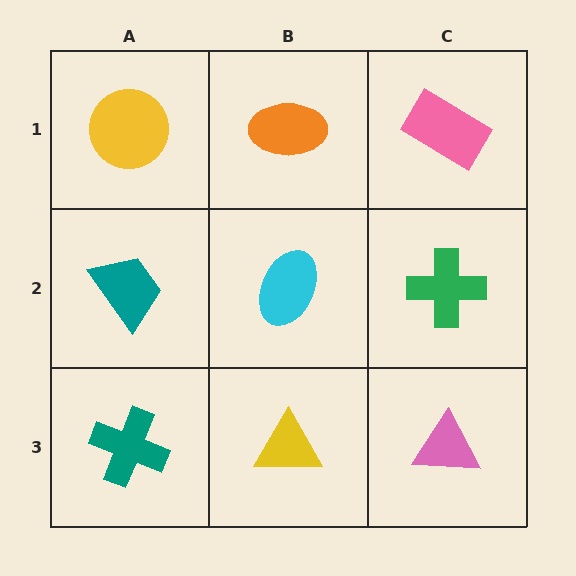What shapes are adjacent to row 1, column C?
A green cross (row 2, column C), an orange ellipse (row 1, column B).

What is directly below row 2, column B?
A yellow triangle.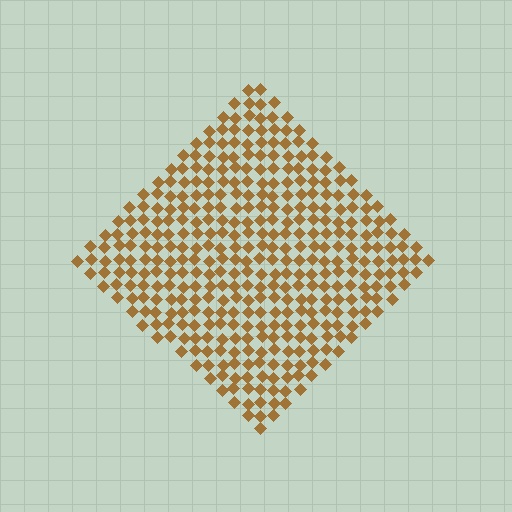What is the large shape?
The large shape is a diamond.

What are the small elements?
The small elements are diamonds.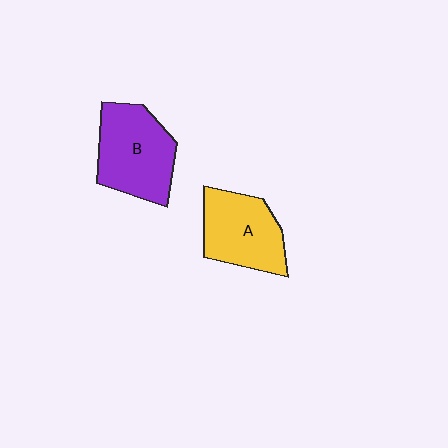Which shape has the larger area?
Shape B (purple).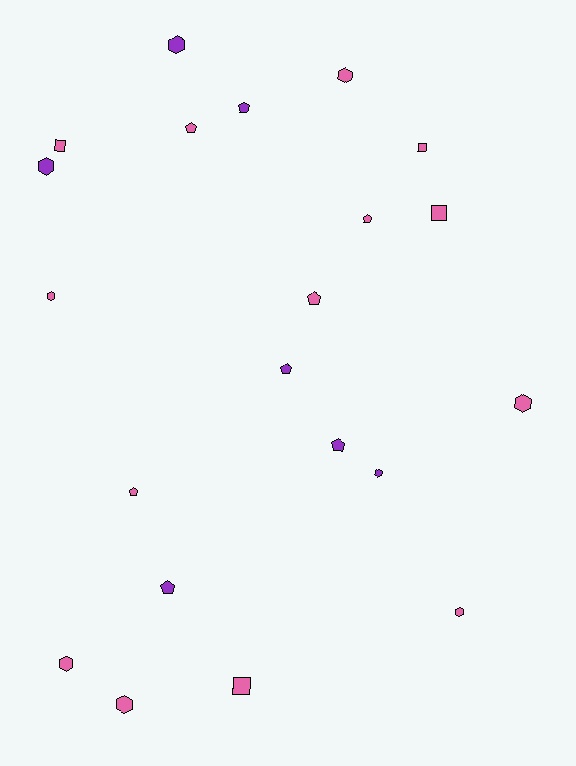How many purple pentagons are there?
There are 4 purple pentagons.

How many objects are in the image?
There are 21 objects.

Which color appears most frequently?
Pink, with 14 objects.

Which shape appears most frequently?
Hexagon, with 9 objects.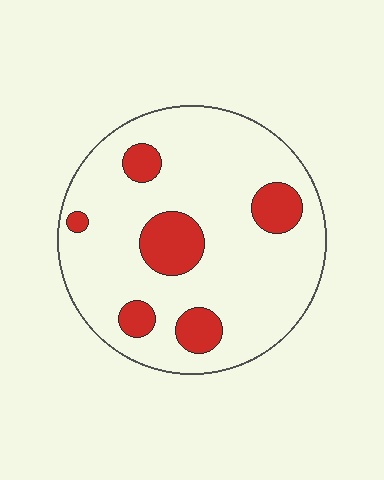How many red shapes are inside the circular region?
6.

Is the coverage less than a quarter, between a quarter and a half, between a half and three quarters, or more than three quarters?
Less than a quarter.